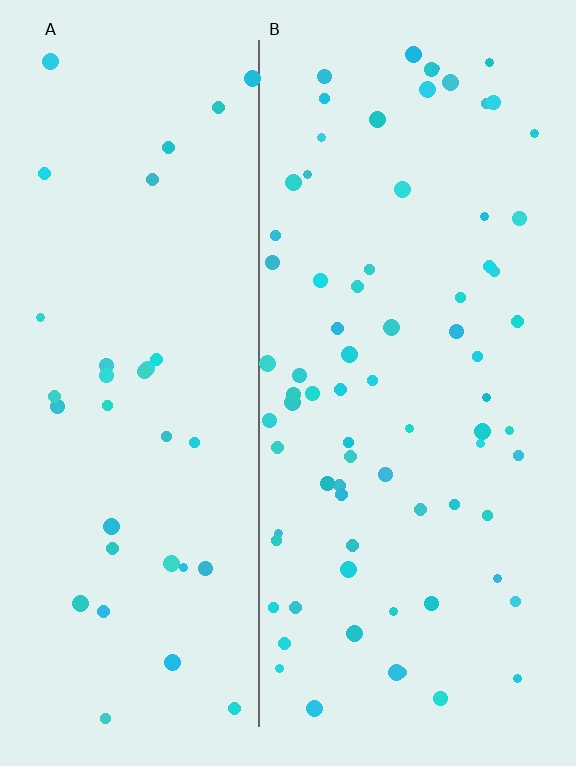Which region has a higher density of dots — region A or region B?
B (the right).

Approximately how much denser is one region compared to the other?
Approximately 2.2× — region B over region A.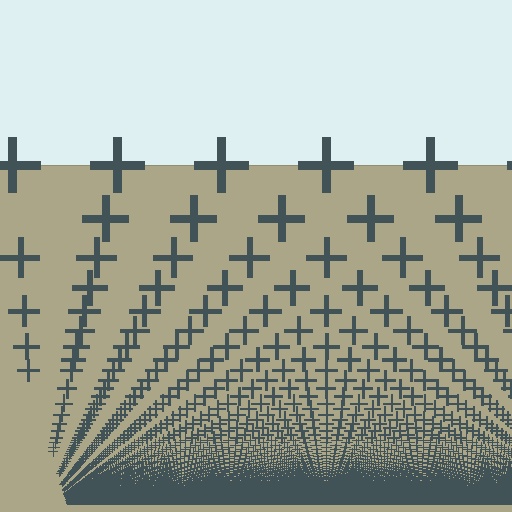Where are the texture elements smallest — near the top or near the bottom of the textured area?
Near the bottom.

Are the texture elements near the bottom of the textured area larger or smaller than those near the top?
Smaller. The gradient is inverted — elements near the bottom are smaller and denser.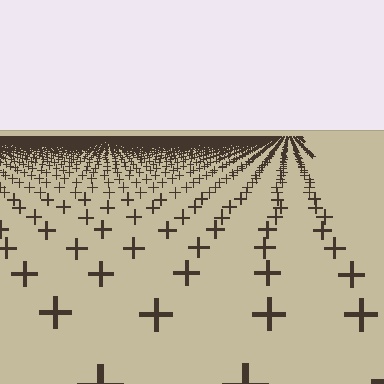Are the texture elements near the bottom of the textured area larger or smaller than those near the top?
Larger. Near the bottom, elements are closer to the viewer and appear at a bigger on-screen size.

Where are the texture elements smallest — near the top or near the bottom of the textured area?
Near the top.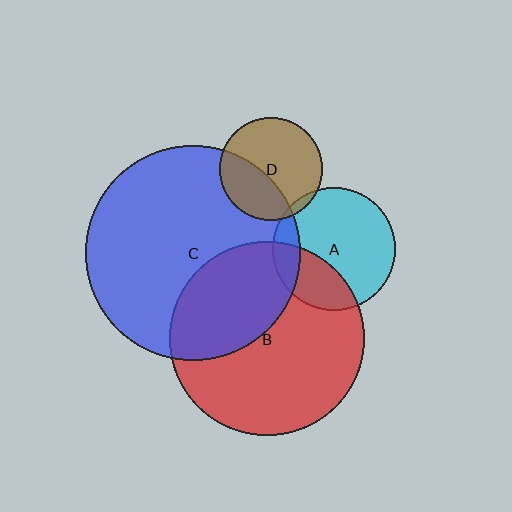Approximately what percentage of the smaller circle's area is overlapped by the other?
Approximately 35%.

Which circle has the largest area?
Circle C (blue).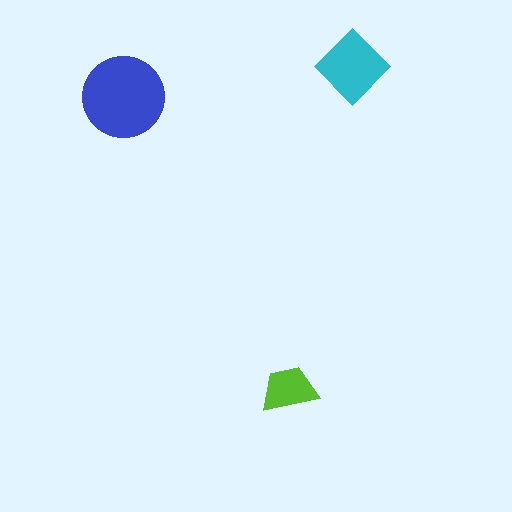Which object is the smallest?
The lime trapezoid.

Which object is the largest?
The blue circle.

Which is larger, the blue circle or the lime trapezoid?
The blue circle.